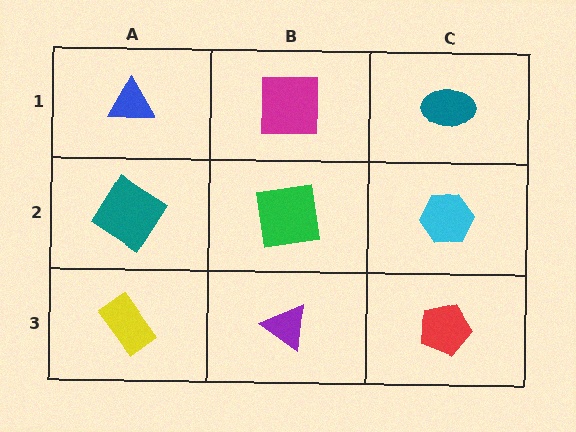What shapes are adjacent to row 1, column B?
A green square (row 2, column B), a blue triangle (row 1, column A), a teal ellipse (row 1, column C).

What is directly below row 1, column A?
A teal diamond.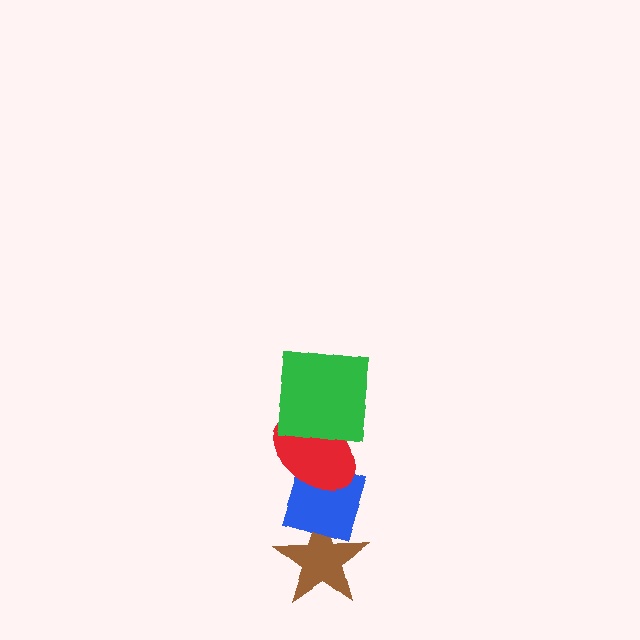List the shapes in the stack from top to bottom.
From top to bottom: the green square, the red ellipse, the blue diamond, the brown star.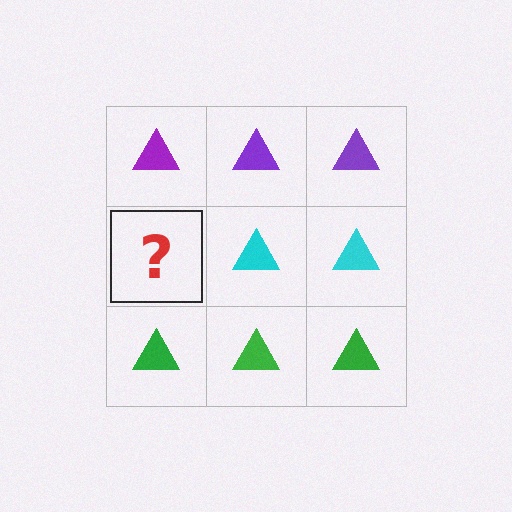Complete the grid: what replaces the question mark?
The question mark should be replaced with a cyan triangle.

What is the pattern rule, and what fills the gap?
The rule is that each row has a consistent color. The gap should be filled with a cyan triangle.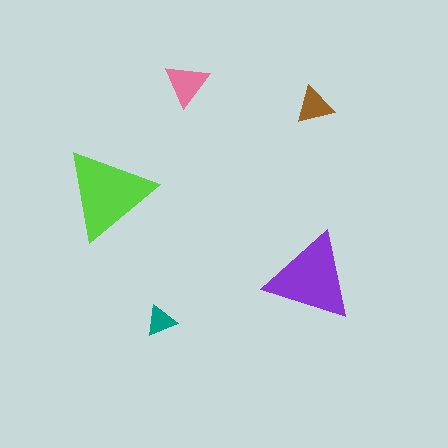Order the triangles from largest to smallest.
the lime one, the purple one, the pink one, the brown one, the teal one.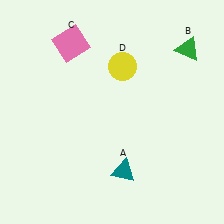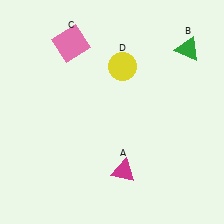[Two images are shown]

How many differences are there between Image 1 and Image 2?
There is 1 difference between the two images.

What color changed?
The triangle (A) changed from teal in Image 1 to magenta in Image 2.